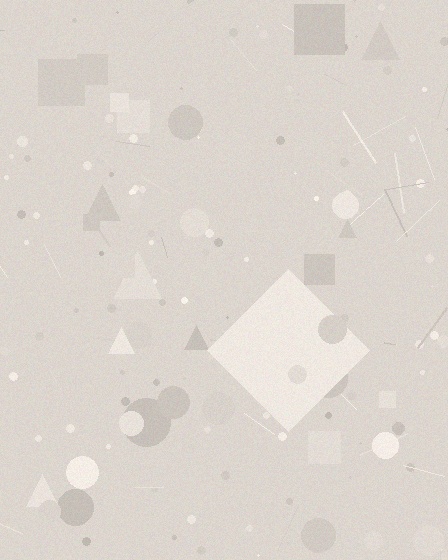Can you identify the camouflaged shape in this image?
The camouflaged shape is a diamond.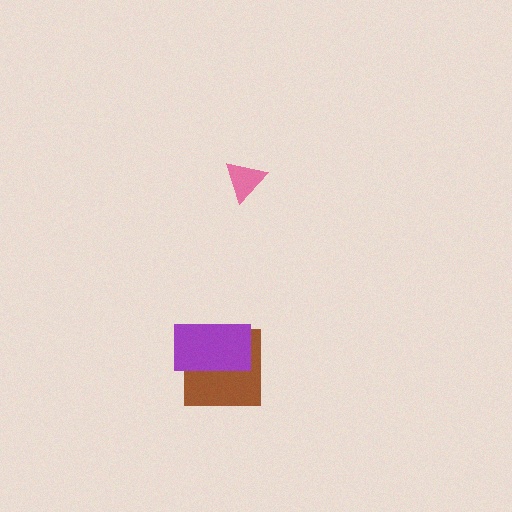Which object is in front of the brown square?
The purple rectangle is in front of the brown square.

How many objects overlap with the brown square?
1 object overlaps with the brown square.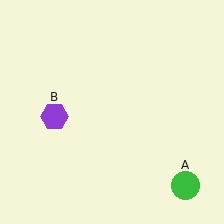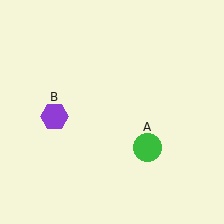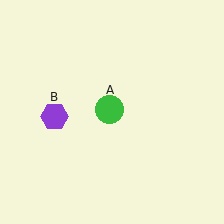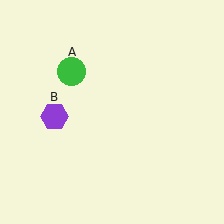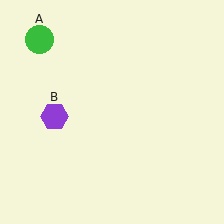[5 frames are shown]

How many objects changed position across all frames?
1 object changed position: green circle (object A).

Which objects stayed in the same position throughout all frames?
Purple hexagon (object B) remained stationary.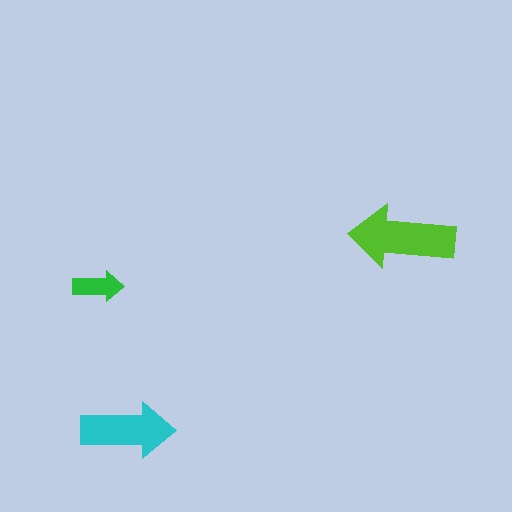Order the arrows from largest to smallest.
the lime one, the cyan one, the green one.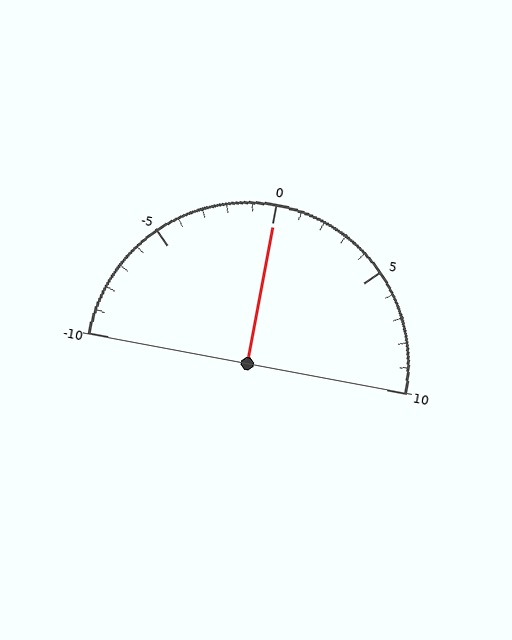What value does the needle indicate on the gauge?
The needle indicates approximately 0.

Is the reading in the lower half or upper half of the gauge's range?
The reading is in the upper half of the range (-10 to 10).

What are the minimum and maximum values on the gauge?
The gauge ranges from -10 to 10.